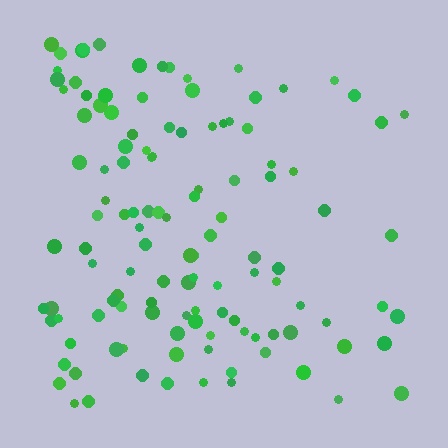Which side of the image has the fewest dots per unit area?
The right.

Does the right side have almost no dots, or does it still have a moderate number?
Still a moderate number, just noticeably fewer than the left.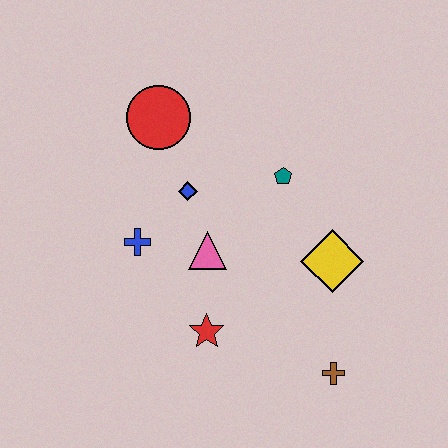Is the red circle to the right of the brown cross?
No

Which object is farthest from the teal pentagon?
The brown cross is farthest from the teal pentagon.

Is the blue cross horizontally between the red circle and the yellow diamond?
No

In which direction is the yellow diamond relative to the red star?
The yellow diamond is to the right of the red star.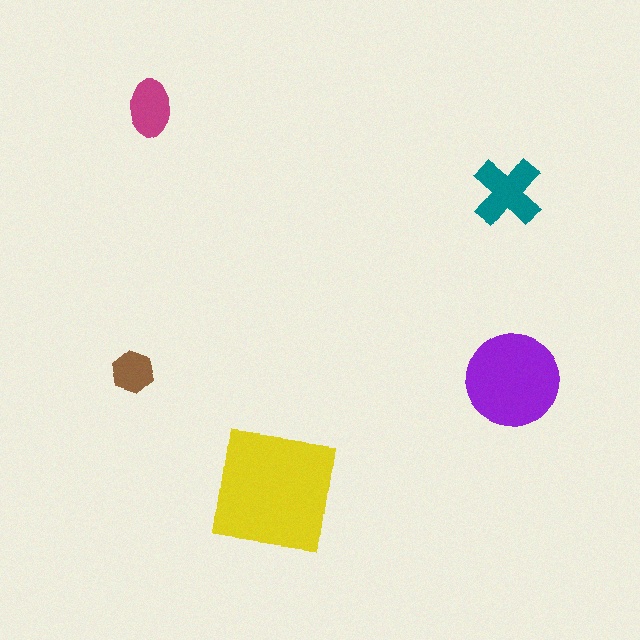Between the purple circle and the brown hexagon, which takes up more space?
The purple circle.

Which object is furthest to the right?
The purple circle is rightmost.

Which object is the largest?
The yellow square.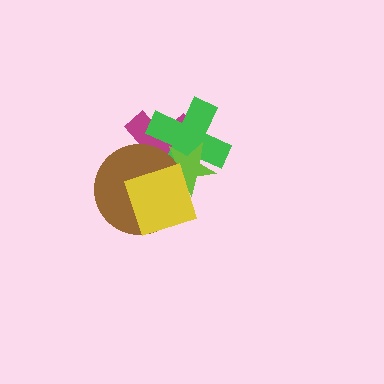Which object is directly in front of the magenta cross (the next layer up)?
The green cross is directly in front of the magenta cross.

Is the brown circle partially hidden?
Yes, it is partially covered by another shape.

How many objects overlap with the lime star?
4 objects overlap with the lime star.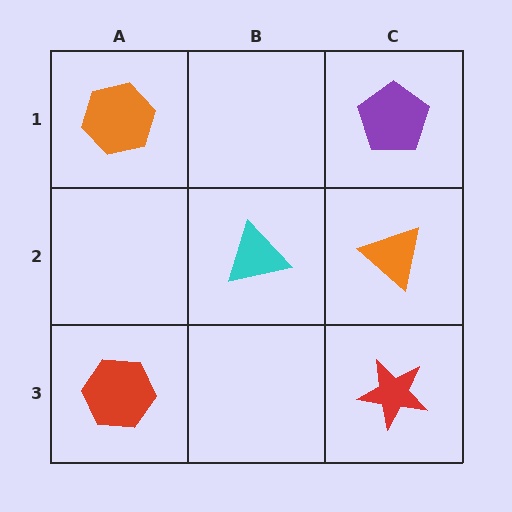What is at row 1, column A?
An orange hexagon.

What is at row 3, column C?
A red star.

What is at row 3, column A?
A red hexagon.